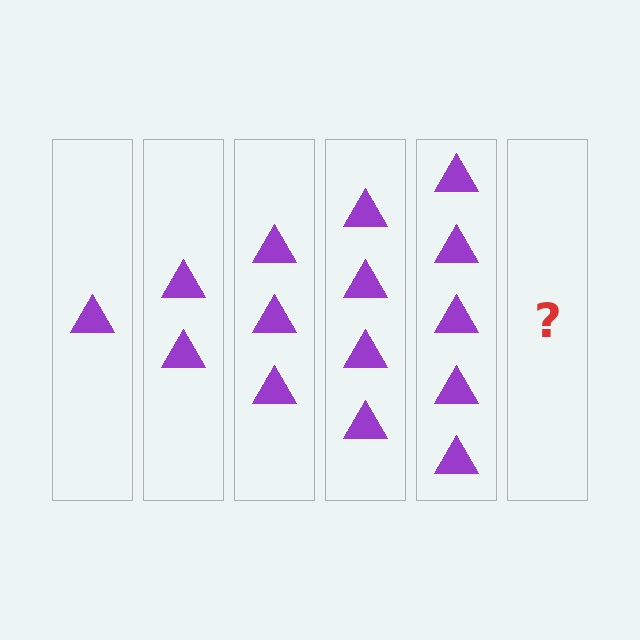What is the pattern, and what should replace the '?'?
The pattern is that each step adds one more triangle. The '?' should be 6 triangles.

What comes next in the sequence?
The next element should be 6 triangles.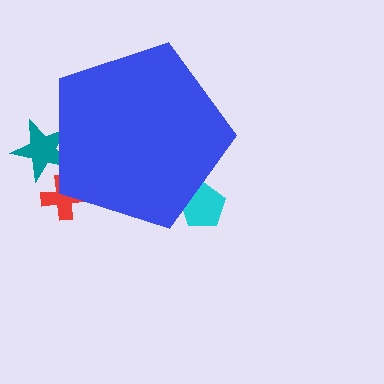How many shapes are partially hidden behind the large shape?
3 shapes are partially hidden.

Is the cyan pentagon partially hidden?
Yes, the cyan pentagon is partially hidden behind the blue pentagon.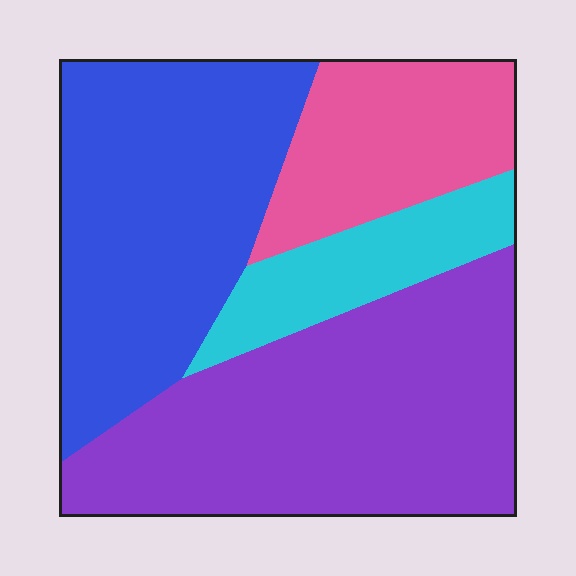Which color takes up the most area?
Purple, at roughly 40%.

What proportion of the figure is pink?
Pink covers 17% of the figure.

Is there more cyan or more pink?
Pink.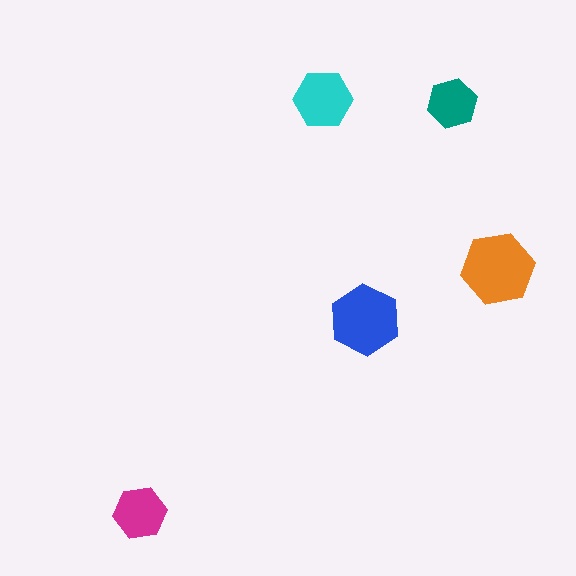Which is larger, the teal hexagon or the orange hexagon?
The orange one.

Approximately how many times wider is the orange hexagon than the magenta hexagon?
About 1.5 times wider.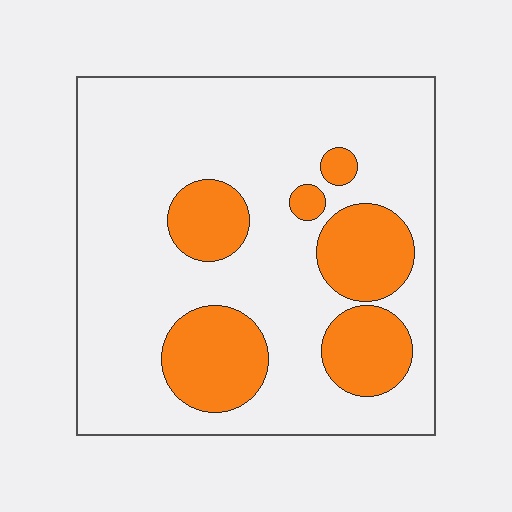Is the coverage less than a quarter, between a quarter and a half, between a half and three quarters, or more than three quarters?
Less than a quarter.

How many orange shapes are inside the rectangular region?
6.